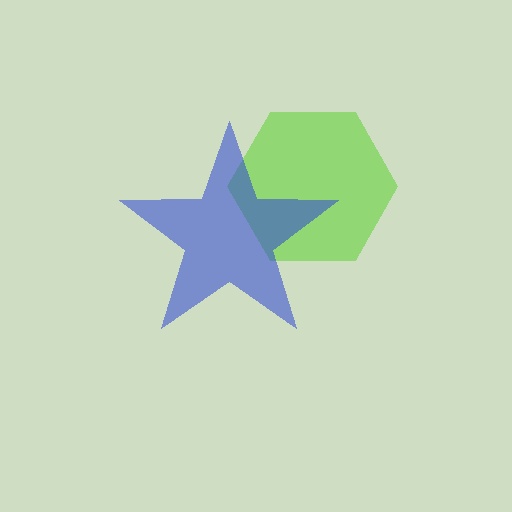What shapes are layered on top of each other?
The layered shapes are: a lime hexagon, a blue star.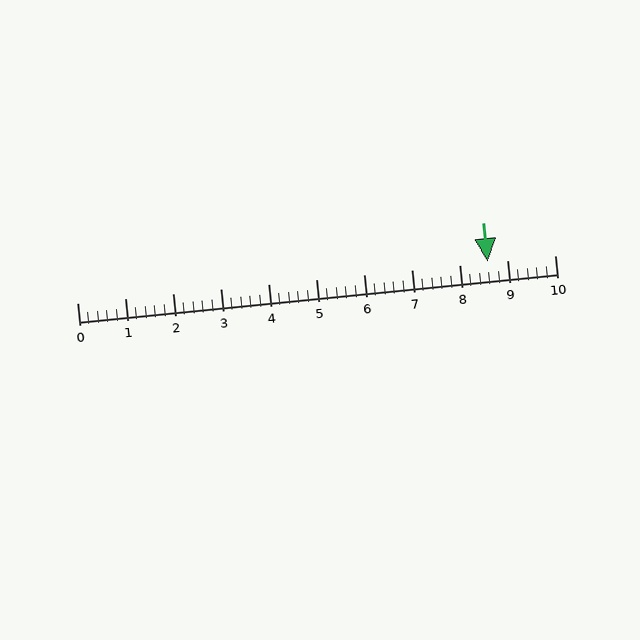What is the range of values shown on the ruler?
The ruler shows values from 0 to 10.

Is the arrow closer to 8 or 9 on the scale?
The arrow is closer to 9.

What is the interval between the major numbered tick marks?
The major tick marks are spaced 1 units apart.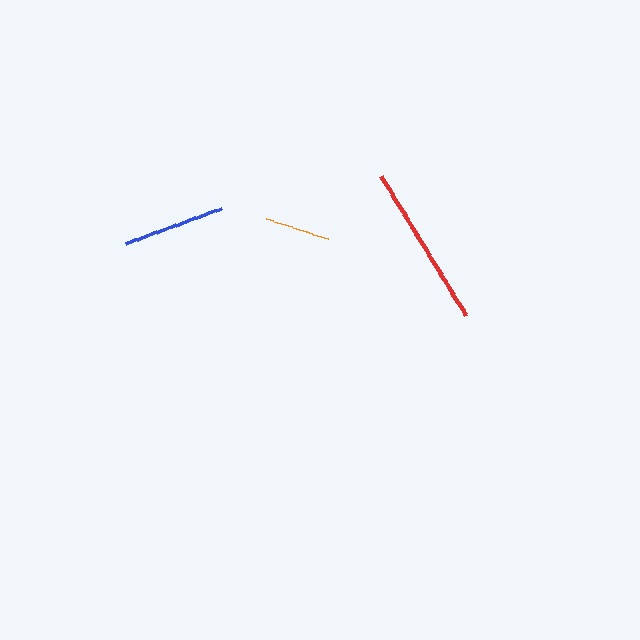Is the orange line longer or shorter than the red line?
The red line is longer than the orange line.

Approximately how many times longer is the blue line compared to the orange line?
The blue line is approximately 1.6 times the length of the orange line.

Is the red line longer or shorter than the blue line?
The red line is longer than the blue line.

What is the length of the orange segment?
The orange segment is approximately 65 pixels long.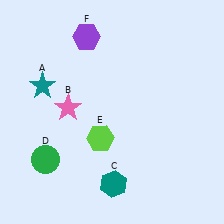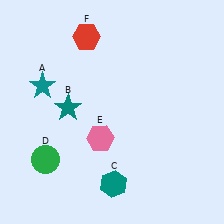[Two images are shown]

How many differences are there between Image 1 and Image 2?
There are 3 differences between the two images.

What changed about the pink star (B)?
In Image 1, B is pink. In Image 2, it changed to teal.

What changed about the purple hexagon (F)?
In Image 1, F is purple. In Image 2, it changed to red.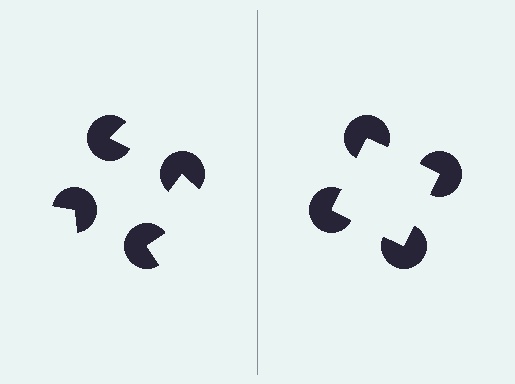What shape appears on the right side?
An illusory square.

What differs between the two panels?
The pac-man discs are positioned identically on both sides; only the wedge orientations differ. On the right they align to a square; on the left they are misaligned.